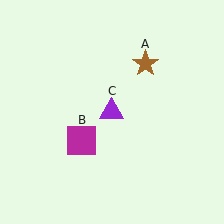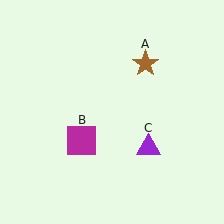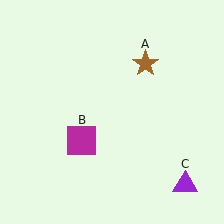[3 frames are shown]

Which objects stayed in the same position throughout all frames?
Brown star (object A) and magenta square (object B) remained stationary.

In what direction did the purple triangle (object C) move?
The purple triangle (object C) moved down and to the right.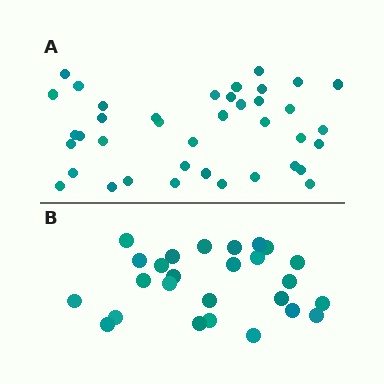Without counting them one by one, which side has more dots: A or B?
Region A (the top region) has more dots.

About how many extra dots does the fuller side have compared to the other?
Region A has approximately 15 more dots than region B.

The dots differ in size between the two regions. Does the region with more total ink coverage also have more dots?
No. Region B has more total ink coverage because its dots are larger, but region A actually contains more individual dots. Total area can be misleading — the number of items is what matters here.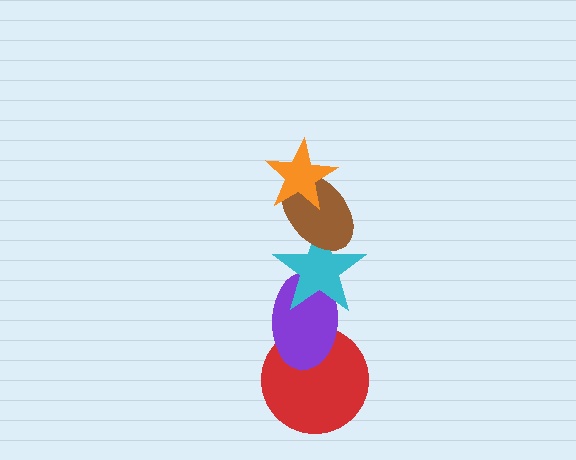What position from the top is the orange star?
The orange star is 1st from the top.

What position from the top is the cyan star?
The cyan star is 3rd from the top.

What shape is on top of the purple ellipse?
The cyan star is on top of the purple ellipse.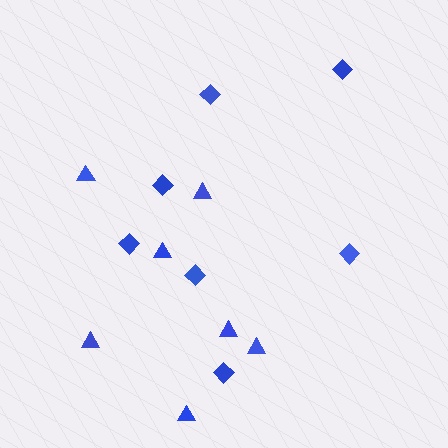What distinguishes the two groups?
There are 2 groups: one group of triangles (7) and one group of diamonds (7).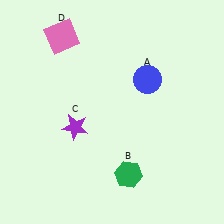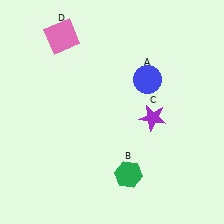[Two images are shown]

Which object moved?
The purple star (C) moved right.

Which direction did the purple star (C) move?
The purple star (C) moved right.